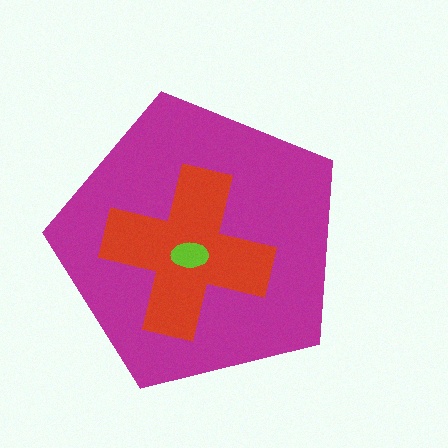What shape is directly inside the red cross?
The lime ellipse.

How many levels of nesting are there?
3.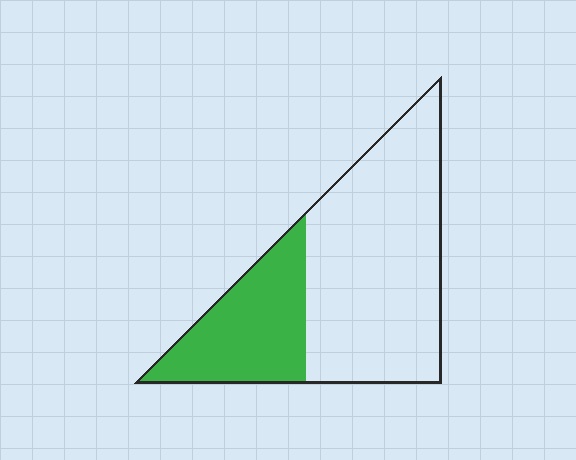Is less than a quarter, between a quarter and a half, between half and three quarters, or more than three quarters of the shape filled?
Between a quarter and a half.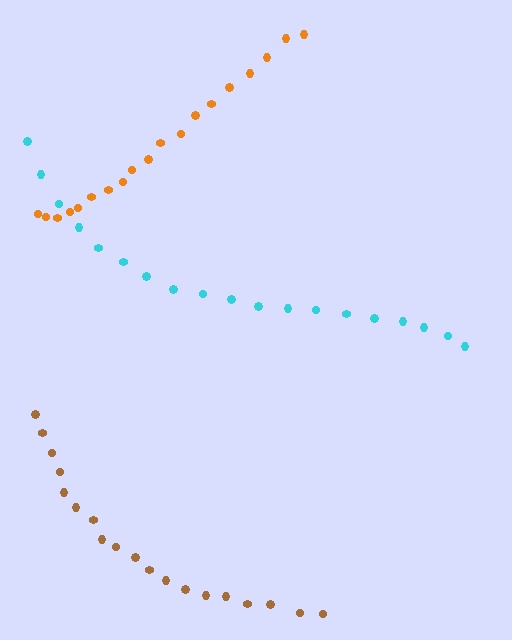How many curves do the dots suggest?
There are 3 distinct paths.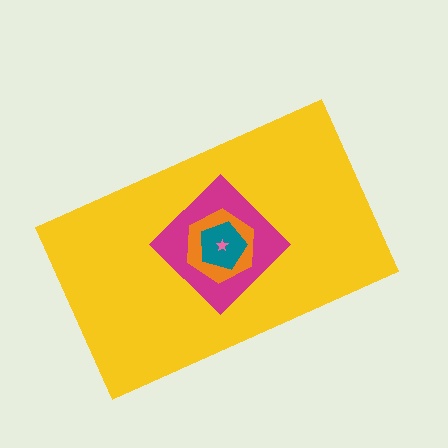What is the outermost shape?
The yellow rectangle.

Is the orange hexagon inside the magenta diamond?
Yes.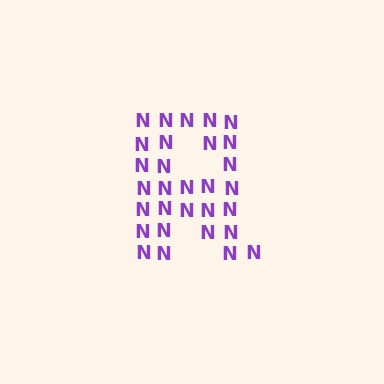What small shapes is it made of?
It is made of small letter N's.